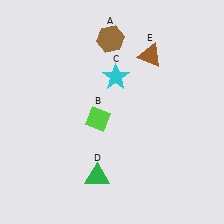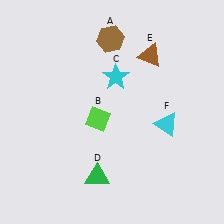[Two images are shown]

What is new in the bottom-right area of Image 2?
A cyan triangle (F) was added in the bottom-right area of Image 2.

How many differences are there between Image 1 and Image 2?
There is 1 difference between the two images.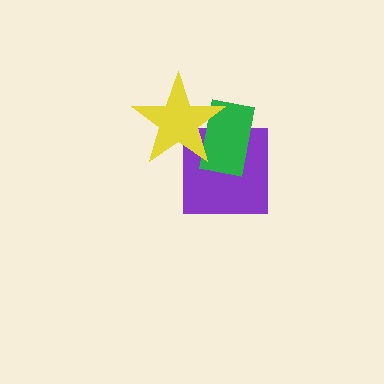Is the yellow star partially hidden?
No, no other shape covers it.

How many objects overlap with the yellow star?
2 objects overlap with the yellow star.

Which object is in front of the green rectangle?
The yellow star is in front of the green rectangle.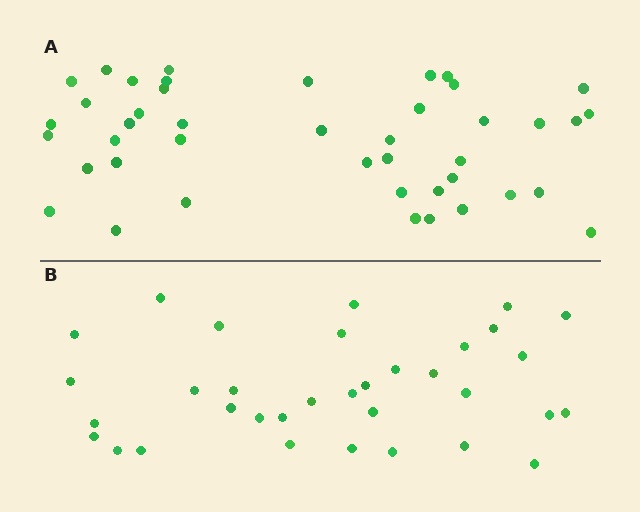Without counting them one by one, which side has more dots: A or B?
Region A (the top region) has more dots.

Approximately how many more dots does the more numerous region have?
Region A has roughly 8 or so more dots than region B.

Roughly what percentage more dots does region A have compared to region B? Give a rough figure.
About 25% more.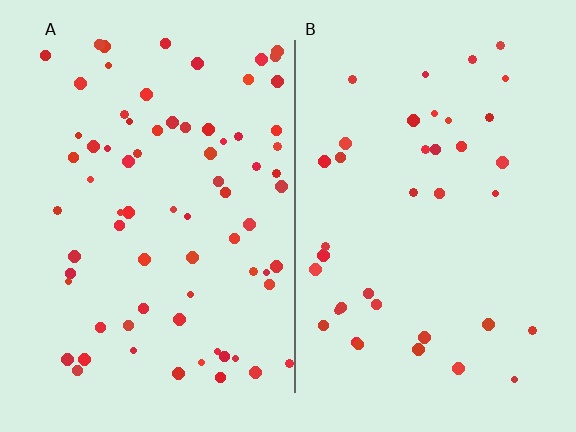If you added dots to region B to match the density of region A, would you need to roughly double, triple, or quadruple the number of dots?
Approximately double.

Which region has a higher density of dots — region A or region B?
A (the left).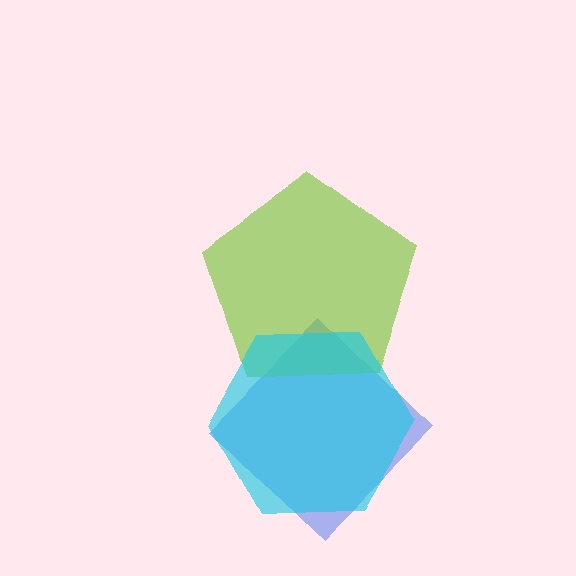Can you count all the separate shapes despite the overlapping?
Yes, there are 3 separate shapes.